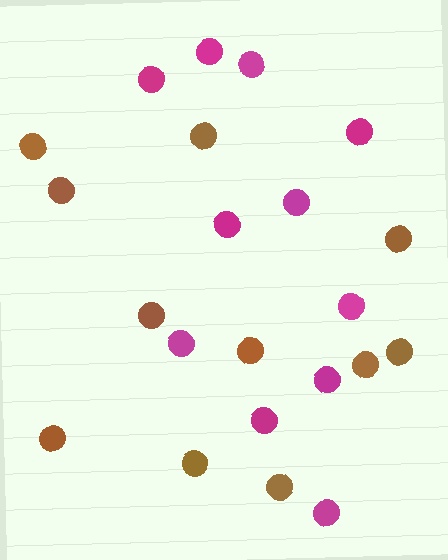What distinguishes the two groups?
There are 2 groups: one group of magenta circles (11) and one group of brown circles (11).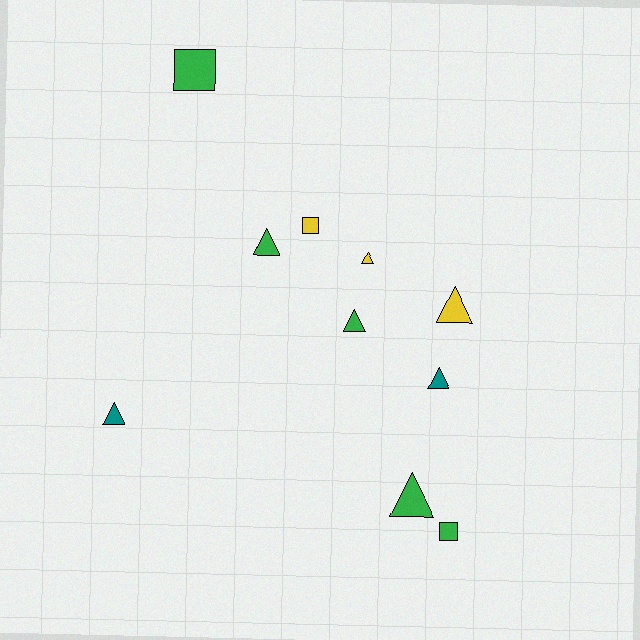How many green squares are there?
There are 2 green squares.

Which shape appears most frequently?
Triangle, with 7 objects.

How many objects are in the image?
There are 10 objects.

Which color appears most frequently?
Green, with 5 objects.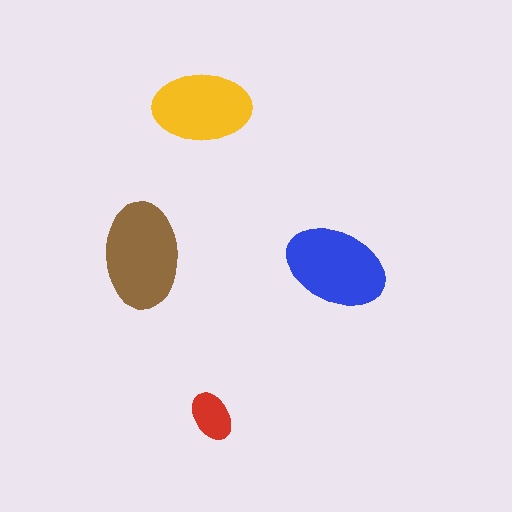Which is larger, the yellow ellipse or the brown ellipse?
The brown one.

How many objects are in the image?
There are 4 objects in the image.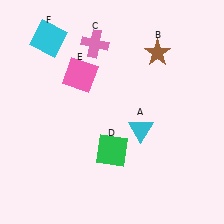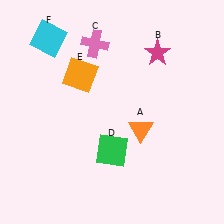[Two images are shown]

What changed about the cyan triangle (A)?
In Image 1, A is cyan. In Image 2, it changed to orange.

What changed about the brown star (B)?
In Image 1, B is brown. In Image 2, it changed to magenta.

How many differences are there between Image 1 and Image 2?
There are 3 differences between the two images.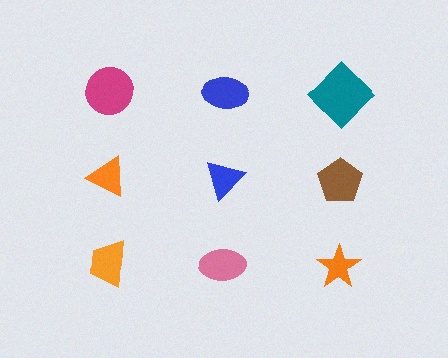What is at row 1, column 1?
A magenta circle.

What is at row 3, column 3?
An orange star.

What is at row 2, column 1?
An orange triangle.